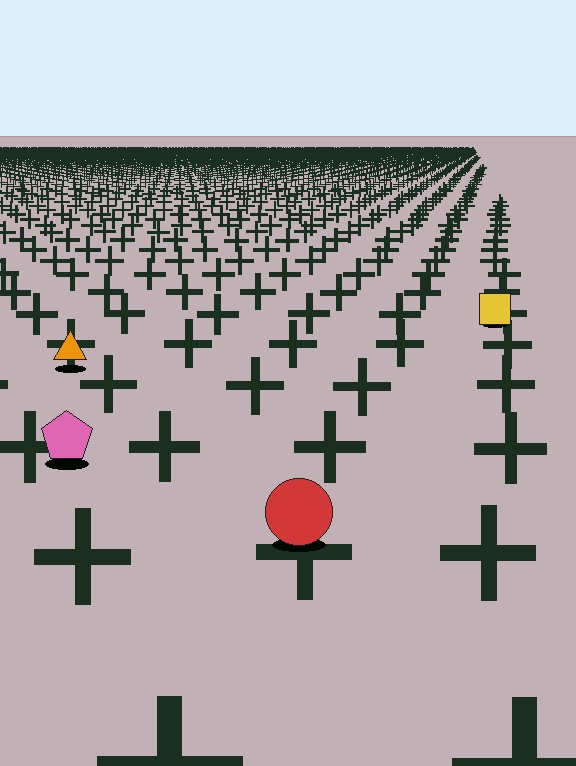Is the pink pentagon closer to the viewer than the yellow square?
Yes. The pink pentagon is closer — you can tell from the texture gradient: the ground texture is coarser near it.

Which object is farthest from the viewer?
The yellow square is farthest from the viewer. It appears smaller and the ground texture around it is denser.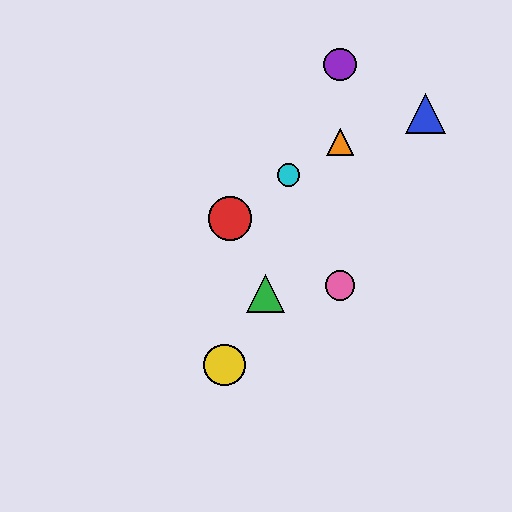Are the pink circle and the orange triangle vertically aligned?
Yes, both are at x≈340.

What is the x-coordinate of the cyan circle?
The cyan circle is at x≈288.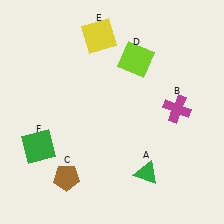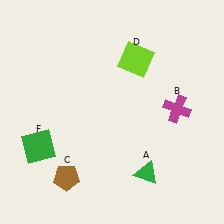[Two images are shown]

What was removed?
The yellow square (E) was removed in Image 2.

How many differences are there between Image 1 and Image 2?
There is 1 difference between the two images.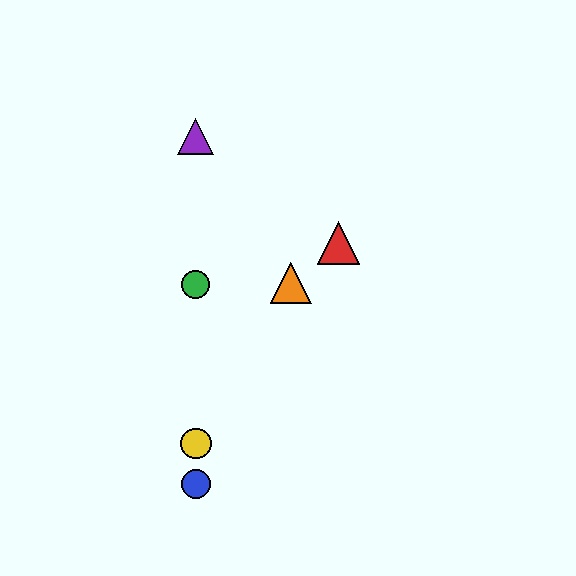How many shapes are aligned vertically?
4 shapes (the blue circle, the green circle, the yellow circle, the purple triangle) are aligned vertically.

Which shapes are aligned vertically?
The blue circle, the green circle, the yellow circle, the purple triangle are aligned vertically.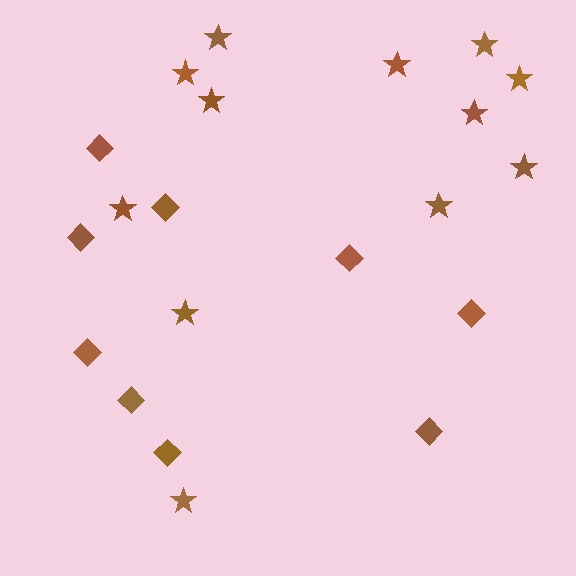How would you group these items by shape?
There are 2 groups: one group of diamonds (9) and one group of stars (12).